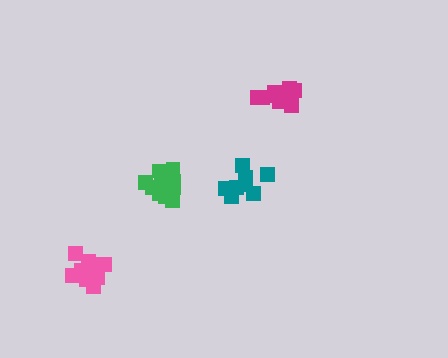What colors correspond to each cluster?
The clusters are colored: magenta, green, pink, teal.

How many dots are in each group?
Group 1: 13 dots, Group 2: 14 dots, Group 3: 12 dots, Group 4: 8 dots (47 total).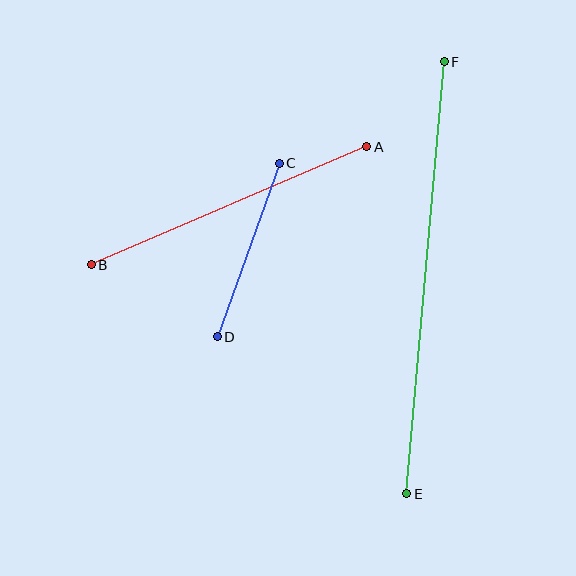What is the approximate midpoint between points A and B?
The midpoint is at approximately (229, 206) pixels.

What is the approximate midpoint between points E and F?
The midpoint is at approximately (425, 278) pixels.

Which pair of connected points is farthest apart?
Points E and F are farthest apart.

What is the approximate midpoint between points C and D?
The midpoint is at approximately (248, 250) pixels.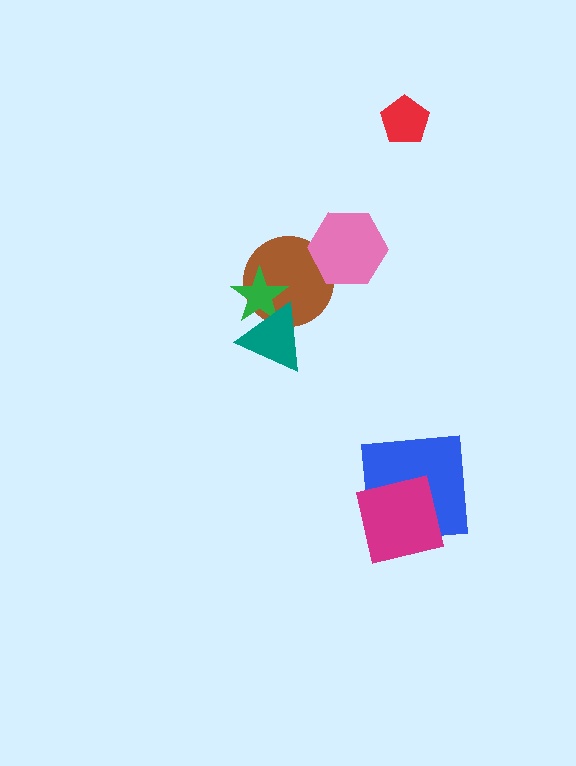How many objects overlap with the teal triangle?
2 objects overlap with the teal triangle.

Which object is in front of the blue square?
The magenta square is in front of the blue square.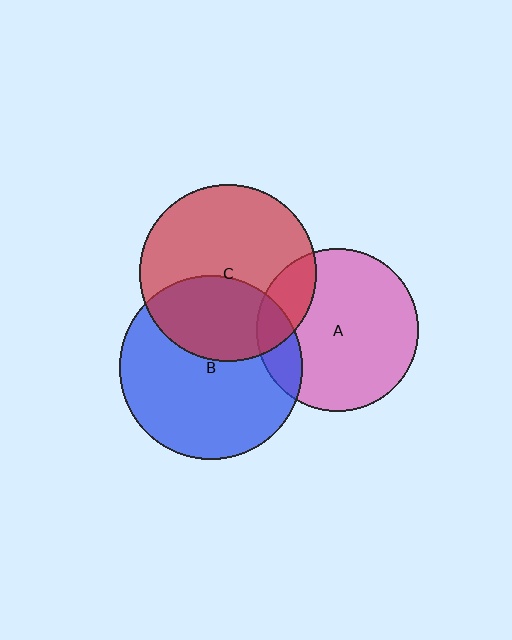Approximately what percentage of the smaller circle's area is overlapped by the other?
Approximately 20%.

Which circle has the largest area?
Circle B (blue).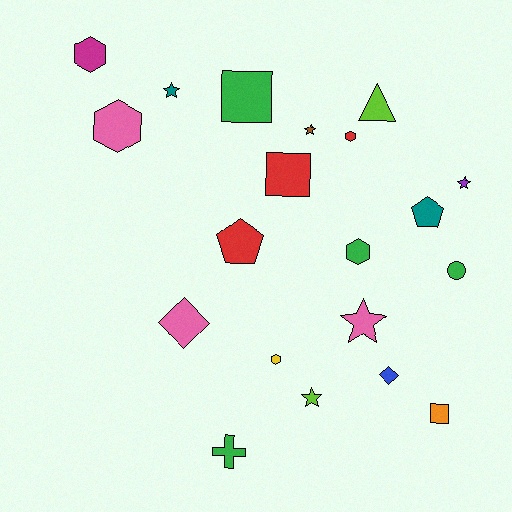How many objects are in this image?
There are 20 objects.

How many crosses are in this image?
There is 1 cross.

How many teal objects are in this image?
There are 2 teal objects.